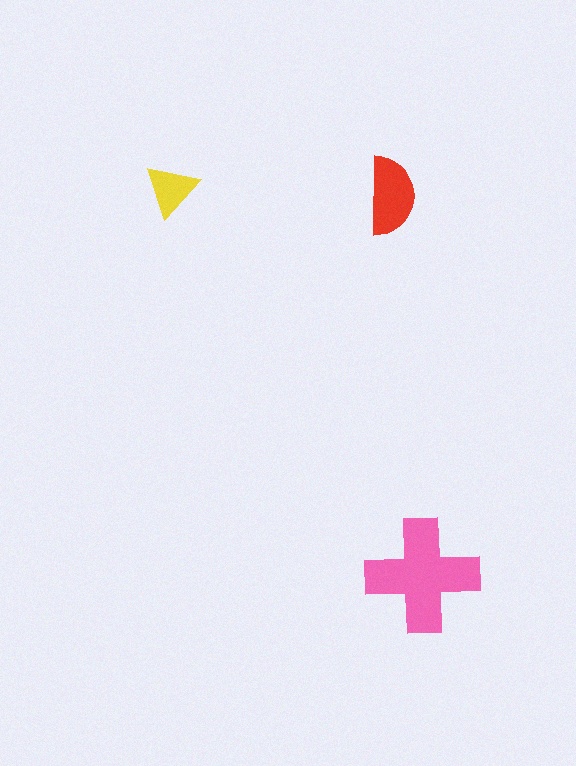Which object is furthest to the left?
The yellow triangle is leftmost.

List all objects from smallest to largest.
The yellow triangle, the red semicircle, the pink cross.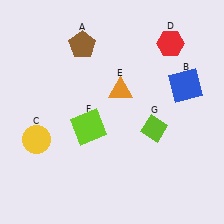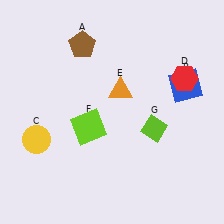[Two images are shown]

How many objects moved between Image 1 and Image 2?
1 object moved between the two images.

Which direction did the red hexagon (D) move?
The red hexagon (D) moved down.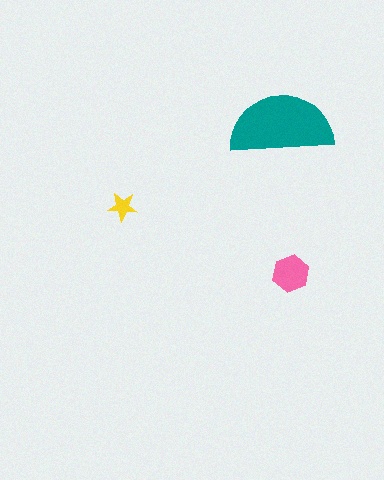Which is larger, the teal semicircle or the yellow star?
The teal semicircle.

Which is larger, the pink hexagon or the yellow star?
The pink hexagon.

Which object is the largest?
The teal semicircle.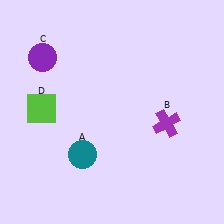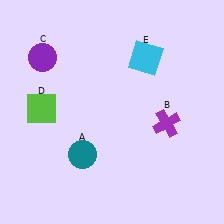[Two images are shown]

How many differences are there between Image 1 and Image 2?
There is 1 difference between the two images.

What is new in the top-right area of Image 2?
A cyan square (E) was added in the top-right area of Image 2.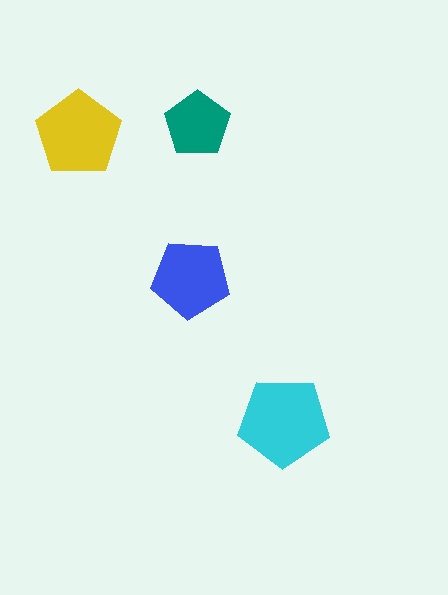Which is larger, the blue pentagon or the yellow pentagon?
The yellow one.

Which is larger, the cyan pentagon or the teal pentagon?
The cyan one.